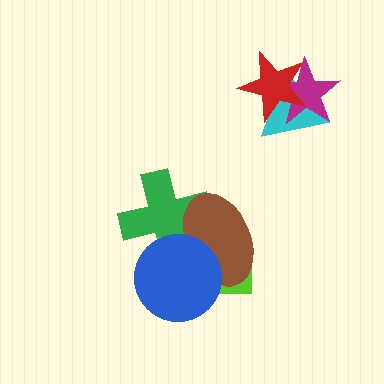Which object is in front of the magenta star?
The red star is in front of the magenta star.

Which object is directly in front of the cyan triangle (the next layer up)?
The magenta star is directly in front of the cyan triangle.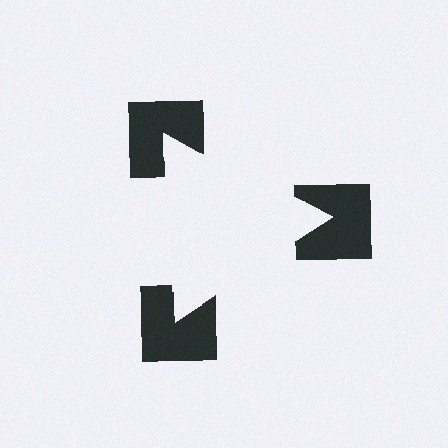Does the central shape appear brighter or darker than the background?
It typically appears slightly brighter than the background, even though no actual brightness change is drawn.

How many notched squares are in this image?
There are 3 — one at each vertex of the illusory triangle.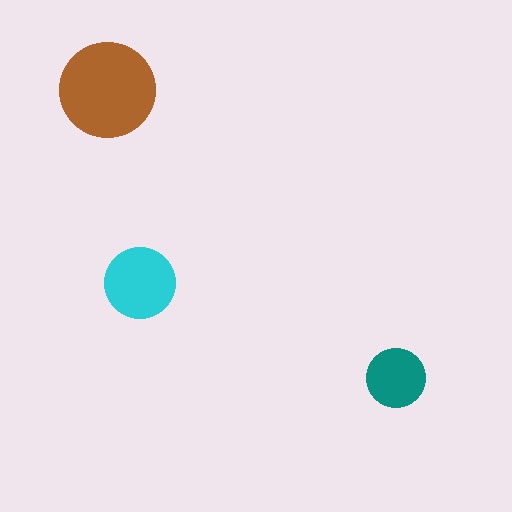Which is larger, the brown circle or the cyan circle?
The brown one.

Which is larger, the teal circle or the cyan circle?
The cyan one.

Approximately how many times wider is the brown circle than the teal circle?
About 1.5 times wider.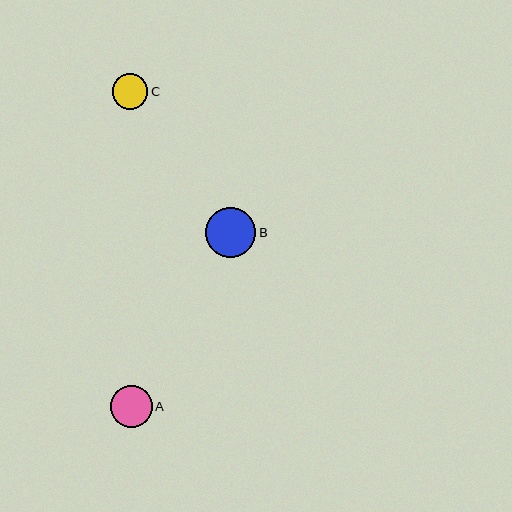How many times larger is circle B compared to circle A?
Circle B is approximately 1.2 times the size of circle A.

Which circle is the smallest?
Circle C is the smallest with a size of approximately 35 pixels.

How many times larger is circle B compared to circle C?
Circle B is approximately 1.4 times the size of circle C.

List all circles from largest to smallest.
From largest to smallest: B, A, C.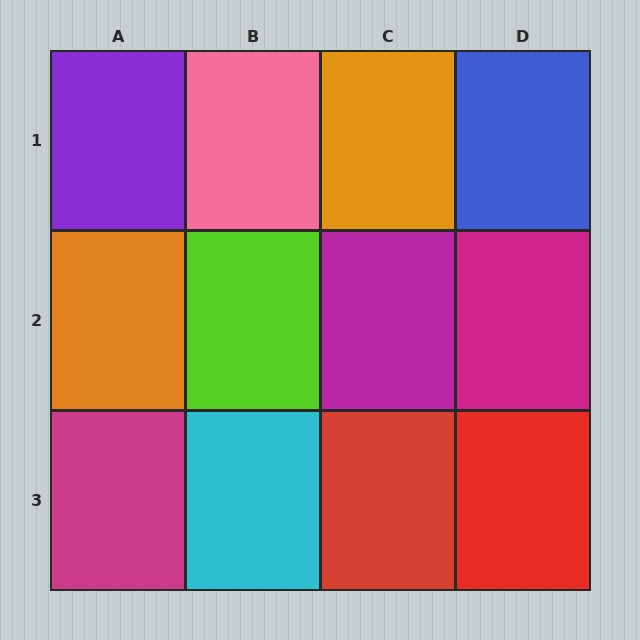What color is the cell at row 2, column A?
Orange.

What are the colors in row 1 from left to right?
Purple, pink, orange, blue.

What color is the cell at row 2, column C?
Magenta.